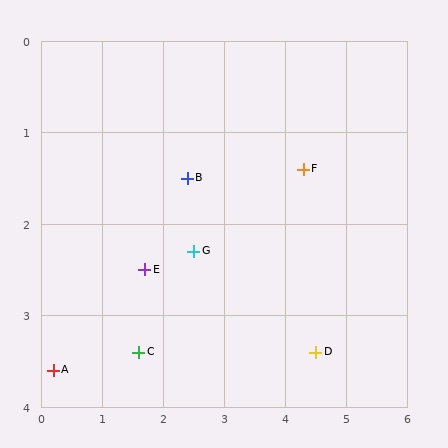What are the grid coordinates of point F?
Point F is at approximately (4.3, 1.4).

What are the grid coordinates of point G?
Point G is at approximately (2.5, 2.3).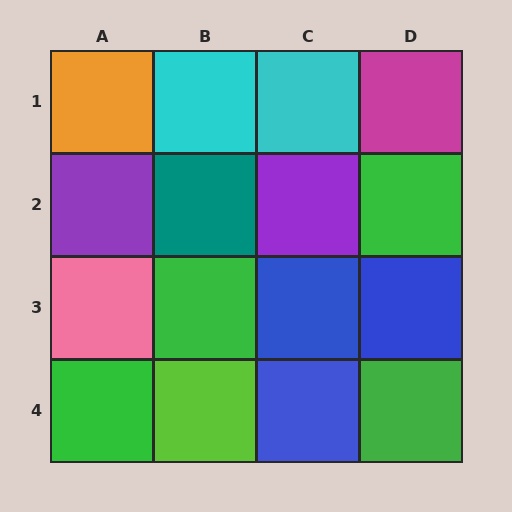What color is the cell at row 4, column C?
Blue.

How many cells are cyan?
2 cells are cyan.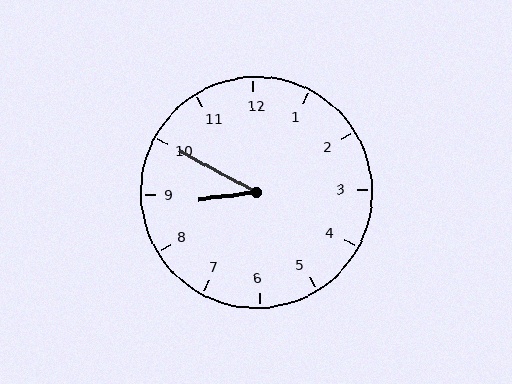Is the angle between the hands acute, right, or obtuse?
It is acute.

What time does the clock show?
8:50.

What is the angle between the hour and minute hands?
Approximately 35 degrees.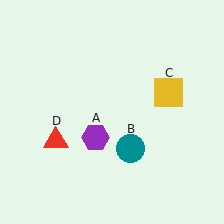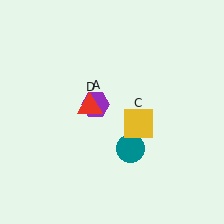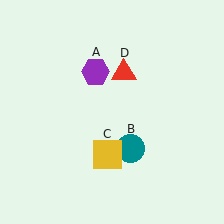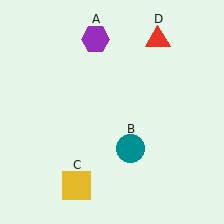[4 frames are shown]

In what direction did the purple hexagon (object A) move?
The purple hexagon (object A) moved up.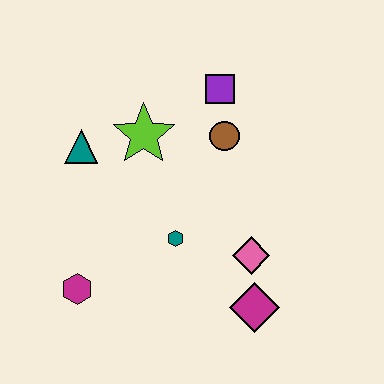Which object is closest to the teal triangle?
The lime star is closest to the teal triangle.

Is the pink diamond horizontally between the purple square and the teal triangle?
No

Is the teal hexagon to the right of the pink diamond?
No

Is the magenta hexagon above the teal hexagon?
No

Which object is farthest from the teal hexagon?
The purple square is farthest from the teal hexagon.